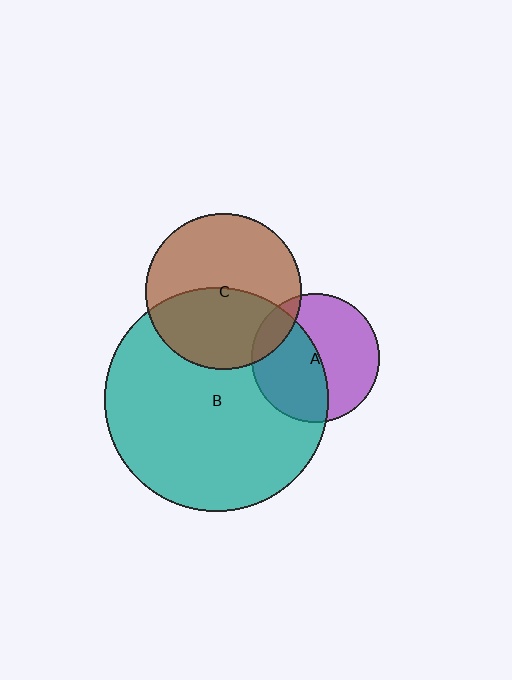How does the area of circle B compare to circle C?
Approximately 2.1 times.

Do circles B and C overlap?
Yes.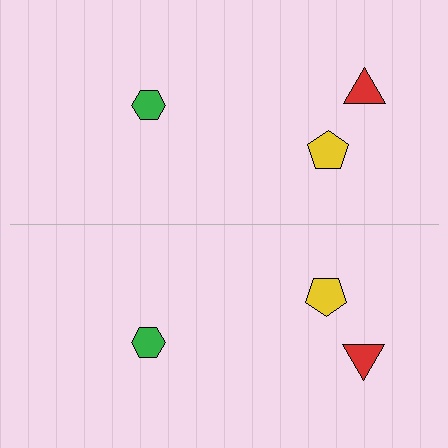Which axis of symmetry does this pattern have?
The pattern has a horizontal axis of symmetry running through the center of the image.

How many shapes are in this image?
There are 6 shapes in this image.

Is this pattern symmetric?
Yes, this pattern has bilateral (reflection) symmetry.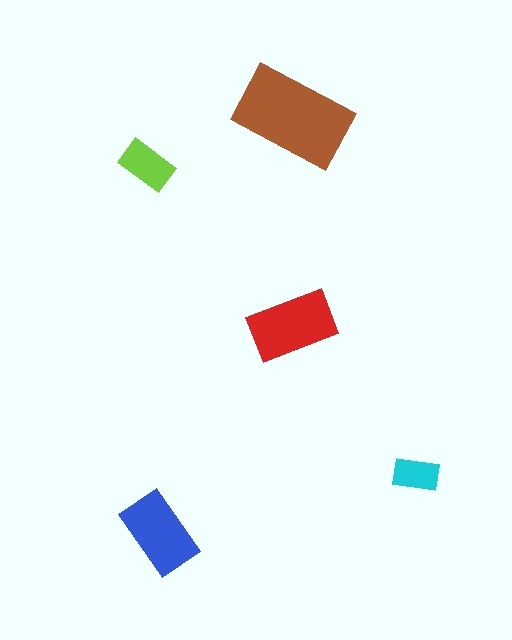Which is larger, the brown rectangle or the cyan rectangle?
The brown one.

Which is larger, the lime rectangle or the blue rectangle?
The blue one.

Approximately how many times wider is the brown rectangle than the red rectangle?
About 1.5 times wider.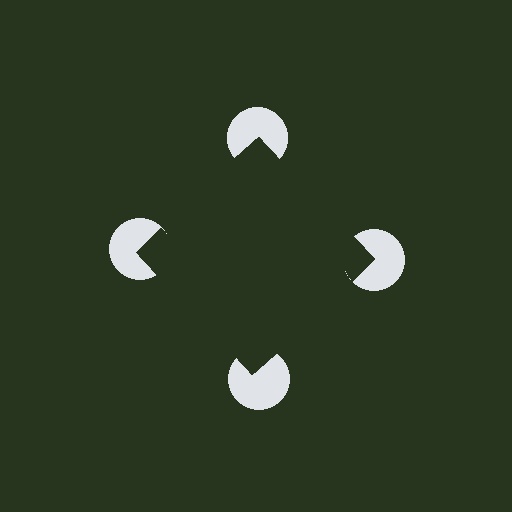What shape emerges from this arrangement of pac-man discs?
An illusory square — its edges are inferred from the aligned wedge cuts in the pac-man discs, not physically drawn.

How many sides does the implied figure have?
4 sides.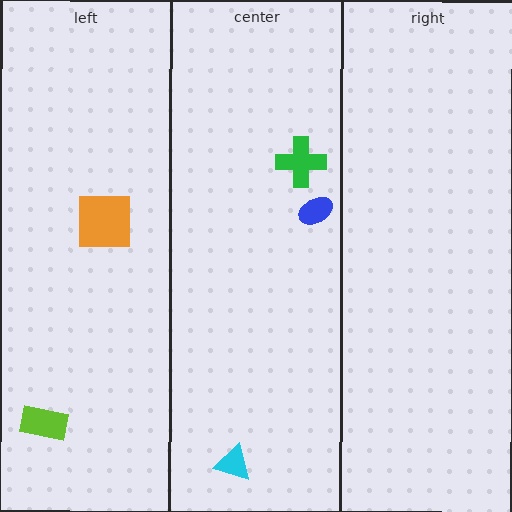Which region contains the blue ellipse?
The center region.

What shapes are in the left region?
The orange square, the lime rectangle.